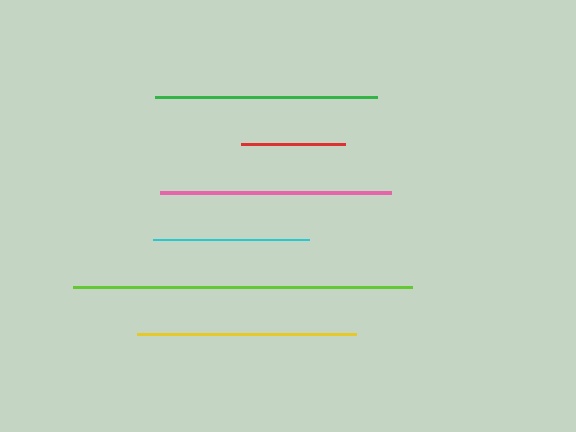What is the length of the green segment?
The green segment is approximately 222 pixels long.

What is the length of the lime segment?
The lime segment is approximately 339 pixels long.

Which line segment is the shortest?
The red line is the shortest at approximately 104 pixels.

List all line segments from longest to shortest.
From longest to shortest: lime, pink, green, yellow, cyan, red.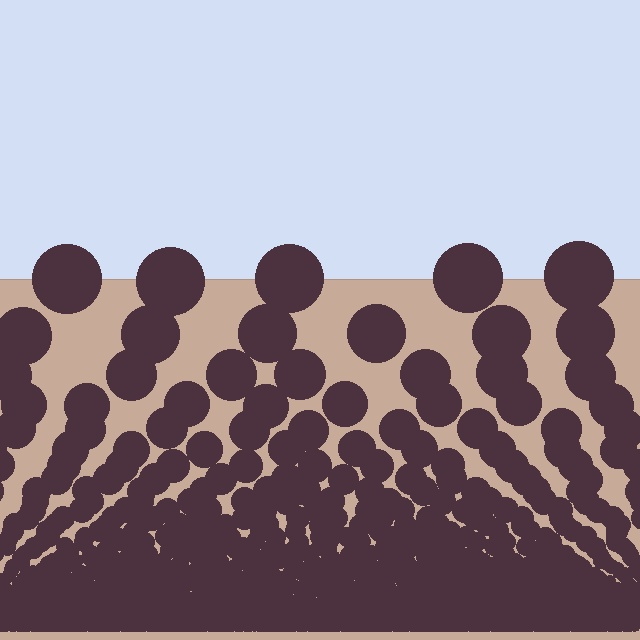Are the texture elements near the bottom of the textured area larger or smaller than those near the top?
Smaller. The gradient is inverted — elements near the bottom are smaller and denser.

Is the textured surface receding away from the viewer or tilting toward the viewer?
The surface appears to tilt toward the viewer. Texture elements get larger and sparser toward the top.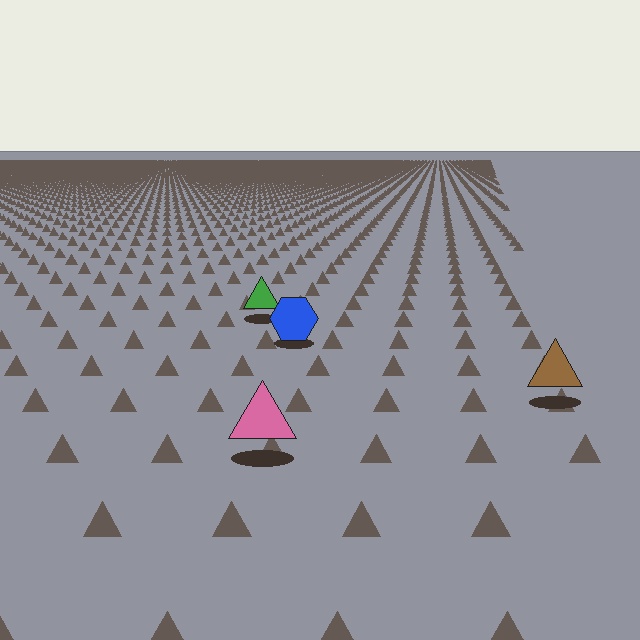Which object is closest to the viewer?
The pink triangle is closest. The texture marks near it are larger and more spread out.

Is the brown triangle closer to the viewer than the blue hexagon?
Yes. The brown triangle is closer — you can tell from the texture gradient: the ground texture is coarser near it.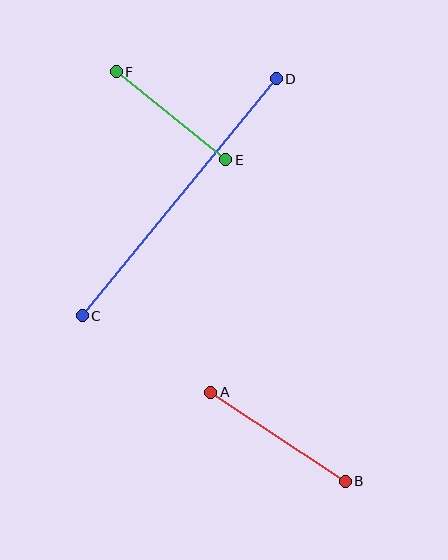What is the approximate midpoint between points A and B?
The midpoint is at approximately (278, 437) pixels.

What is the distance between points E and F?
The distance is approximately 141 pixels.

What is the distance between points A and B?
The distance is approximately 162 pixels.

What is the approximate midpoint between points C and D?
The midpoint is at approximately (179, 197) pixels.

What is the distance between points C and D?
The distance is approximately 306 pixels.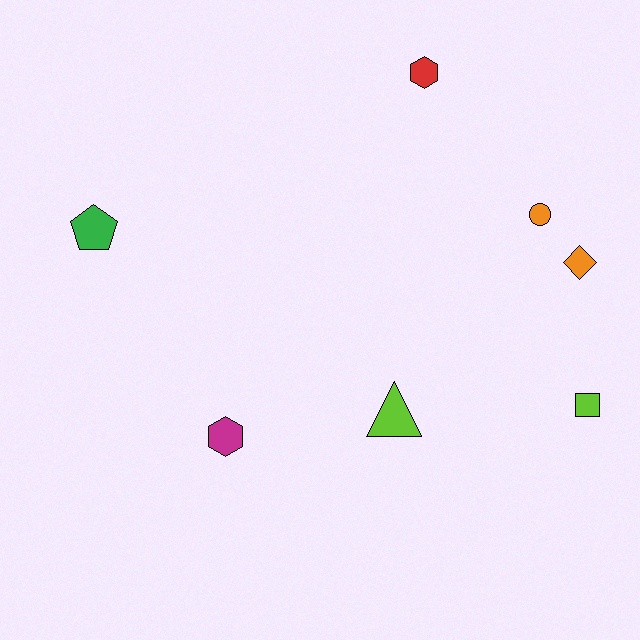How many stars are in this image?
There are no stars.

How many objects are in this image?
There are 7 objects.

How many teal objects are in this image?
There are no teal objects.